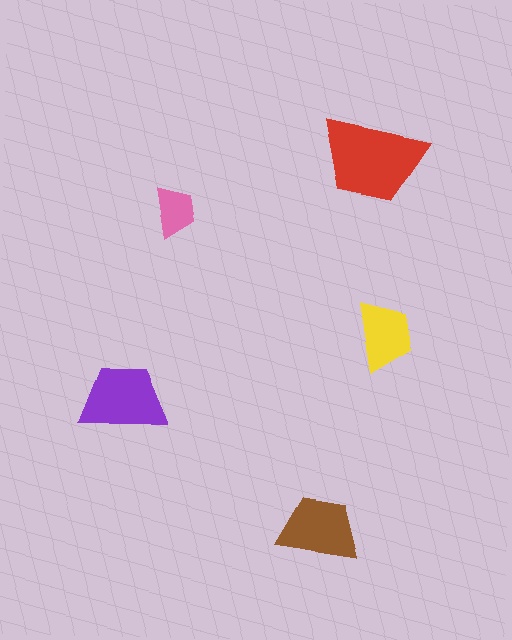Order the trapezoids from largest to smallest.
the red one, the purple one, the brown one, the yellow one, the pink one.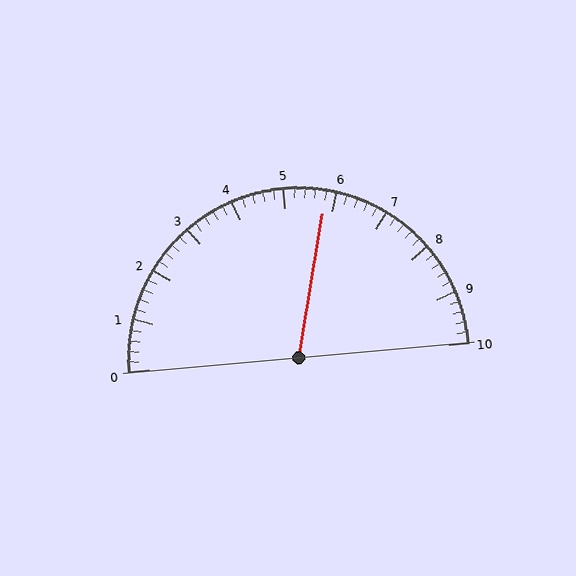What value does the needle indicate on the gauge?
The needle indicates approximately 5.8.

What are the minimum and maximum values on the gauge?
The gauge ranges from 0 to 10.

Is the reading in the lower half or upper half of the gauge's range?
The reading is in the upper half of the range (0 to 10).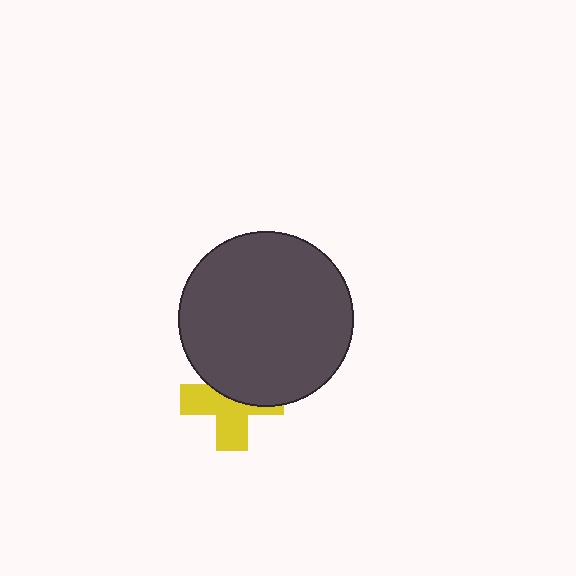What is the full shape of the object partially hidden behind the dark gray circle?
The partially hidden object is a yellow cross.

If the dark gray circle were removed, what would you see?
You would see the complete yellow cross.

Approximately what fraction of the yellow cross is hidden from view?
Roughly 45% of the yellow cross is hidden behind the dark gray circle.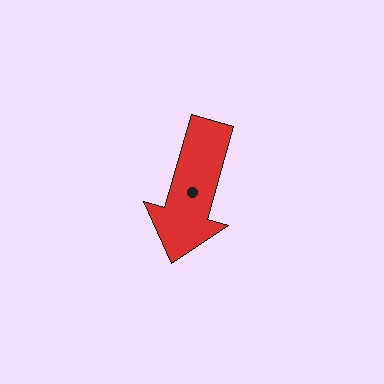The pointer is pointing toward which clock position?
Roughly 7 o'clock.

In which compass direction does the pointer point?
South.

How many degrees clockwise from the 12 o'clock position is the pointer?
Approximately 196 degrees.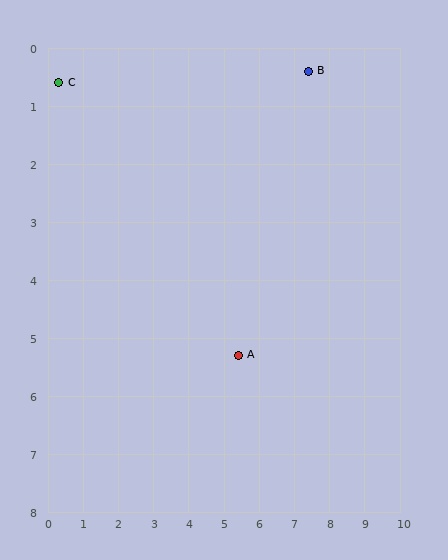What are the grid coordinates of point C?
Point C is at approximately (0.3, 0.6).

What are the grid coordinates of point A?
Point A is at approximately (5.4, 5.3).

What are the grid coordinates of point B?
Point B is at approximately (7.4, 0.4).